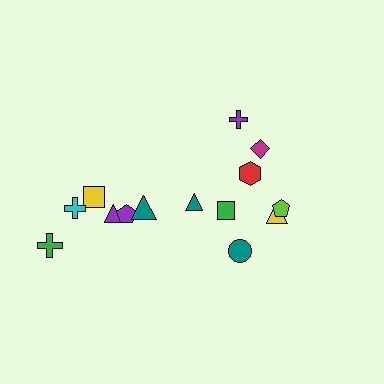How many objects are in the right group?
There are 8 objects.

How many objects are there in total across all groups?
There are 14 objects.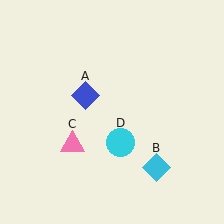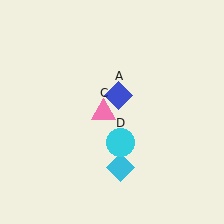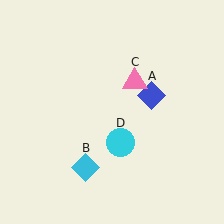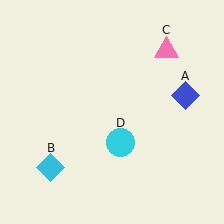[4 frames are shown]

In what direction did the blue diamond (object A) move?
The blue diamond (object A) moved right.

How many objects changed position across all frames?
3 objects changed position: blue diamond (object A), cyan diamond (object B), pink triangle (object C).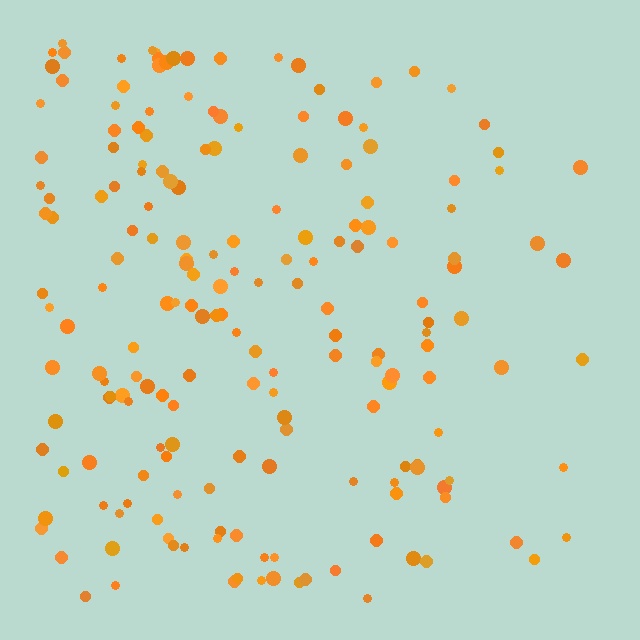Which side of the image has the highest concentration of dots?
The left.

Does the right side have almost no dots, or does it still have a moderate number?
Still a moderate number, just noticeably fewer than the left.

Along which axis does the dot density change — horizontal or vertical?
Horizontal.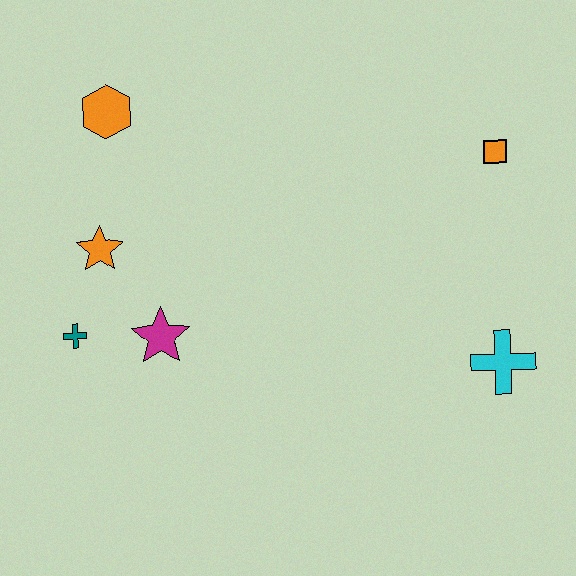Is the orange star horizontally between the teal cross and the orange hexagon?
Yes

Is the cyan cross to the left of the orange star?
No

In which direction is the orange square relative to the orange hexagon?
The orange square is to the right of the orange hexagon.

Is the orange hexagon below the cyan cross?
No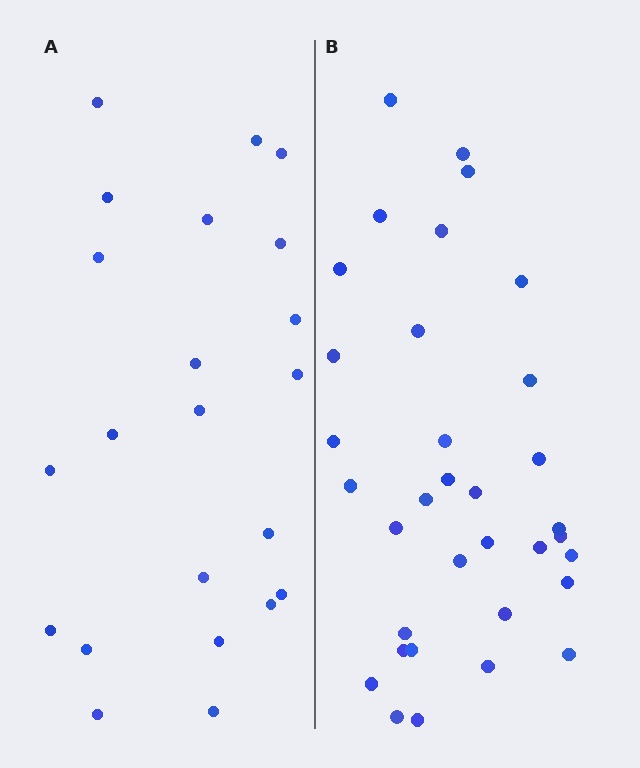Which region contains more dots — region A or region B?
Region B (the right region) has more dots.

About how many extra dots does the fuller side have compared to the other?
Region B has roughly 12 or so more dots than region A.